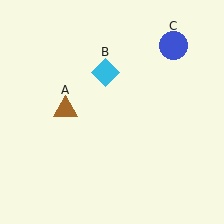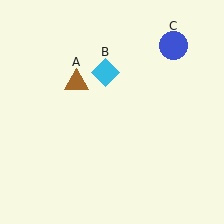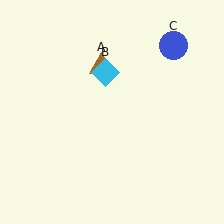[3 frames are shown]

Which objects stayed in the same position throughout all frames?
Cyan diamond (object B) and blue circle (object C) remained stationary.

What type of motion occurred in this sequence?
The brown triangle (object A) rotated clockwise around the center of the scene.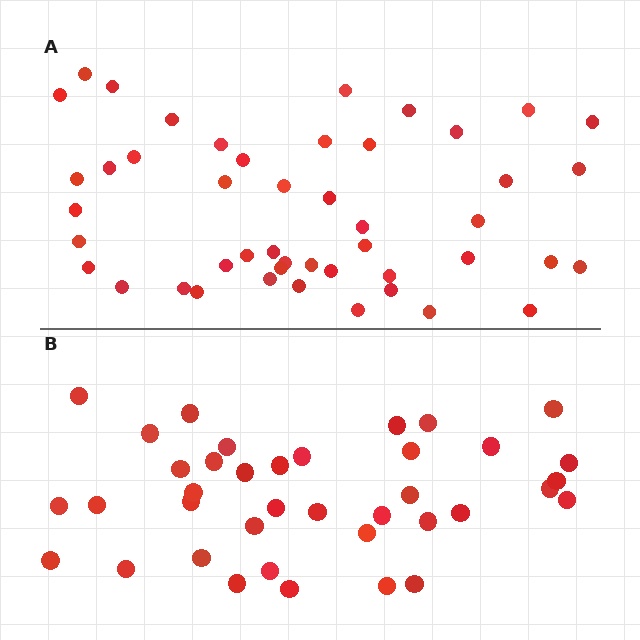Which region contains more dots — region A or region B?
Region A (the top region) has more dots.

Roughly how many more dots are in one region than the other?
Region A has roughly 8 or so more dots than region B.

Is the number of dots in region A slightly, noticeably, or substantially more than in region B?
Region A has only slightly more — the two regions are fairly close. The ratio is roughly 1.2 to 1.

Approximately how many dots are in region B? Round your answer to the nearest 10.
About 40 dots. (The exact count is 38, which rounds to 40.)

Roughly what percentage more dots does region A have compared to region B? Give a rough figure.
About 25% more.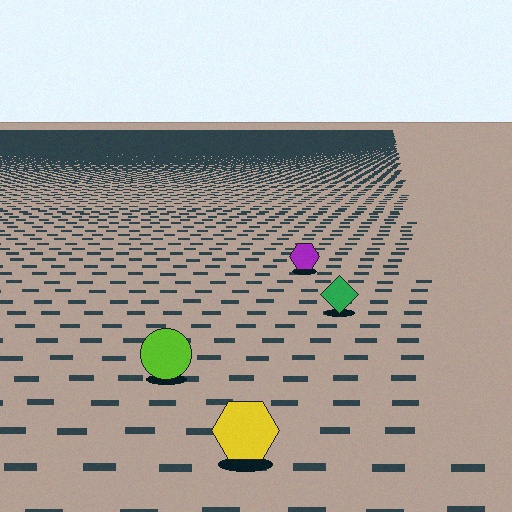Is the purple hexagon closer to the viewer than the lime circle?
No. The lime circle is closer — you can tell from the texture gradient: the ground texture is coarser near it.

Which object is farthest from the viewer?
The purple hexagon is farthest from the viewer. It appears smaller and the ground texture around it is denser.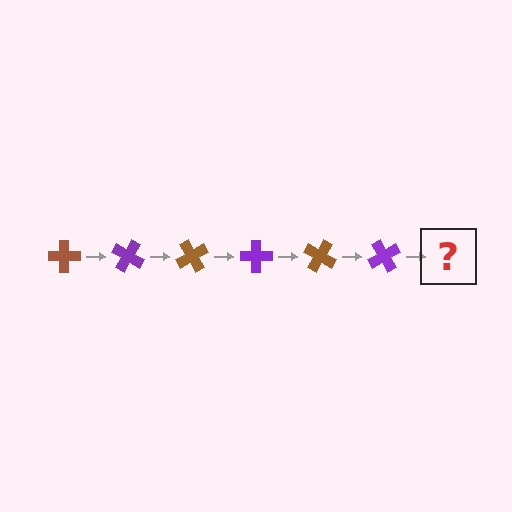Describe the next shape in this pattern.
It should be a brown cross, rotated 180 degrees from the start.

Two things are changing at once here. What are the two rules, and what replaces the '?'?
The two rules are that it rotates 30 degrees each step and the color cycles through brown and purple. The '?' should be a brown cross, rotated 180 degrees from the start.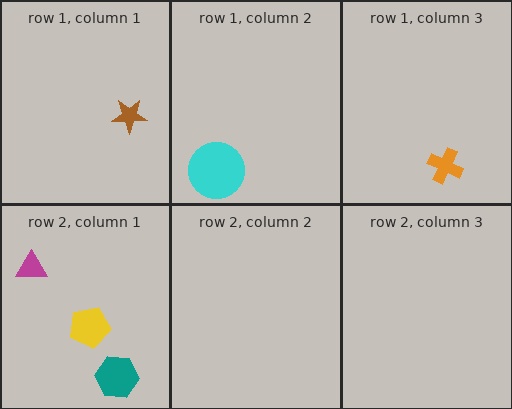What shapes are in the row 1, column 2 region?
The cyan circle.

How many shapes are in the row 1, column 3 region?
1.